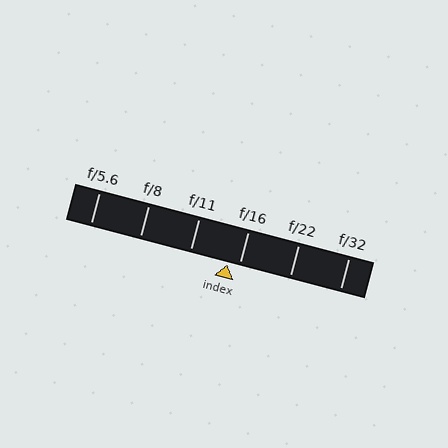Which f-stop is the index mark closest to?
The index mark is closest to f/16.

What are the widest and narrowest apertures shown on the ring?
The widest aperture shown is f/5.6 and the narrowest is f/32.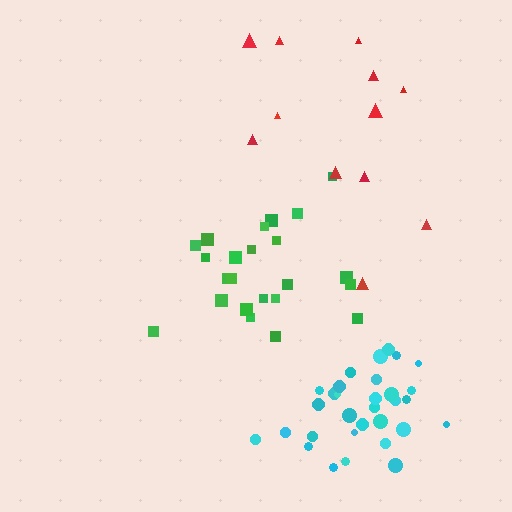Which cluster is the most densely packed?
Cyan.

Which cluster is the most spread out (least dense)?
Red.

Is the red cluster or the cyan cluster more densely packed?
Cyan.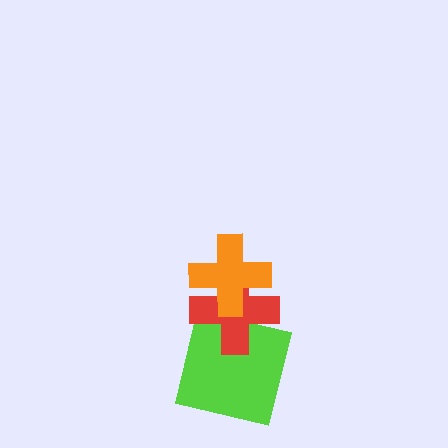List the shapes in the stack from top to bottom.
From top to bottom: the orange cross, the red cross, the lime square.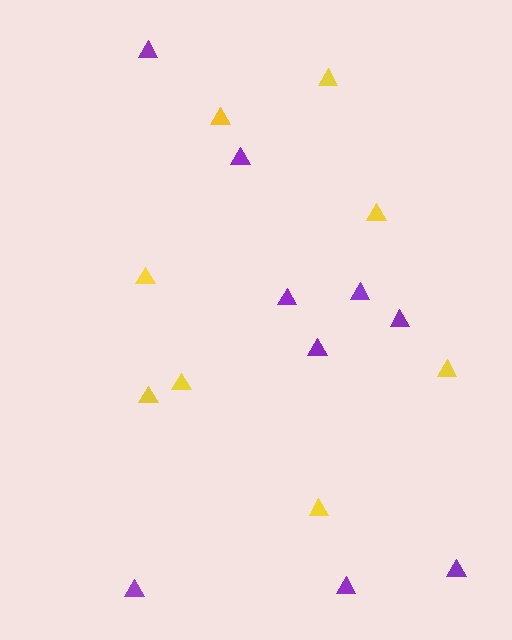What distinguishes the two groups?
There are 2 groups: one group of yellow triangles (8) and one group of purple triangles (9).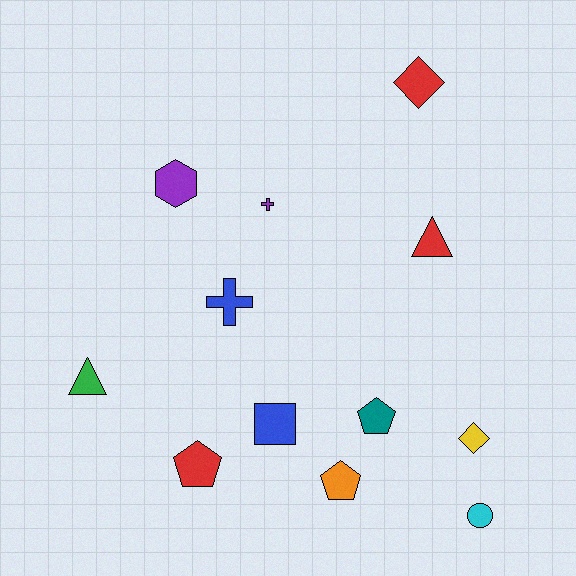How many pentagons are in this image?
There are 3 pentagons.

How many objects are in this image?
There are 12 objects.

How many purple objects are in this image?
There are 2 purple objects.